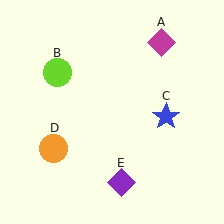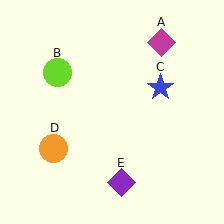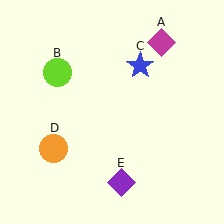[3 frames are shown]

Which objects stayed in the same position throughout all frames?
Magenta diamond (object A) and lime circle (object B) and orange circle (object D) and purple diamond (object E) remained stationary.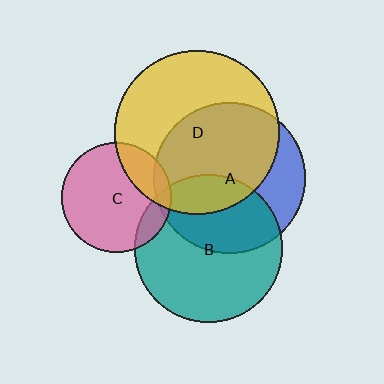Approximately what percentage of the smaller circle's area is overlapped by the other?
Approximately 5%.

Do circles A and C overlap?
Yes.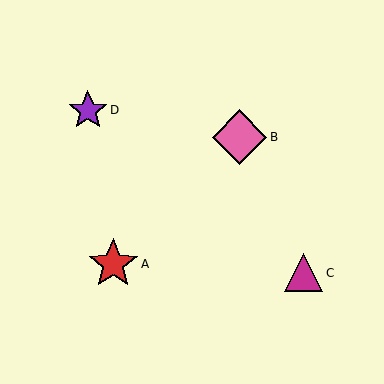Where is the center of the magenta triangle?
The center of the magenta triangle is at (303, 273).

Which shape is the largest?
The pink diamond (labeled B) is the largest.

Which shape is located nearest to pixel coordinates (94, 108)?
The purple star (labeled D) at (88, 110) is nearest to that location.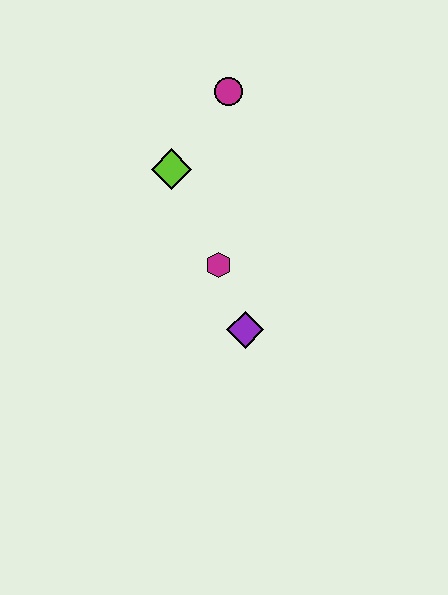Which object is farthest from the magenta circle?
The purple diamond is farthest from the magenta circle.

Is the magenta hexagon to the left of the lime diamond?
No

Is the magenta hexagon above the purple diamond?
Yes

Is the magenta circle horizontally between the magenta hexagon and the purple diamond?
Yes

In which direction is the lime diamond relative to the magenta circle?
The lime diamond is below the magenta circle.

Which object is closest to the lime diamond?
The magenta circle is closest to the lime diamond.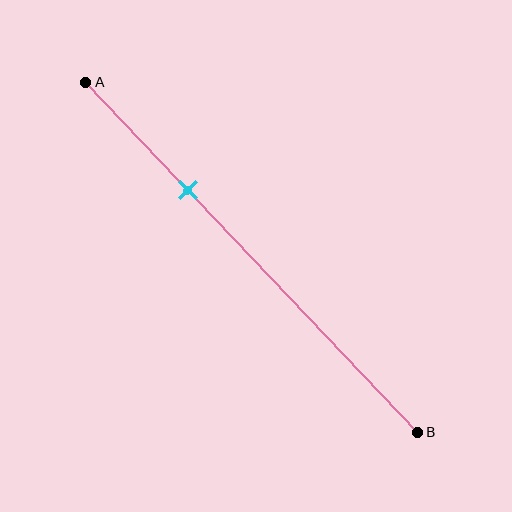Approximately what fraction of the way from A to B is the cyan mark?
The cyan mark is approximately 30% of the way from A to B.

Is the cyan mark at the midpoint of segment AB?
No, the mark is at about 30% from A, not at the 50% midpoint.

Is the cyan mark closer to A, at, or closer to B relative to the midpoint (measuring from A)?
The cyan mark is closer to point A than the midpoint of segment AB.